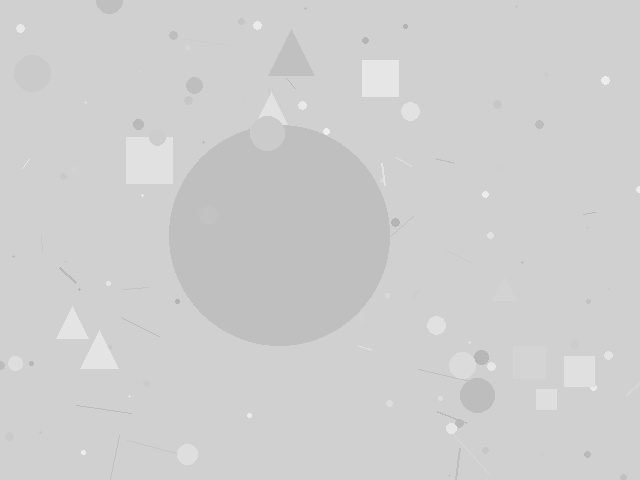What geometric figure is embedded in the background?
A circle is embedded in the background.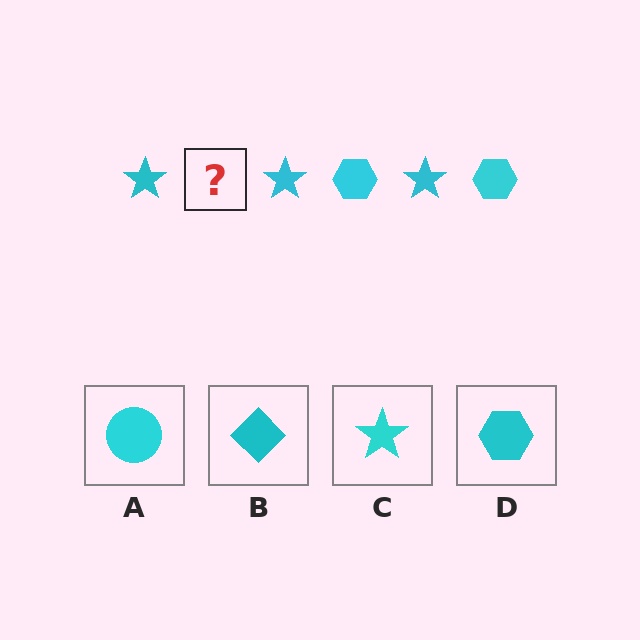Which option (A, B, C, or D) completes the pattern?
D.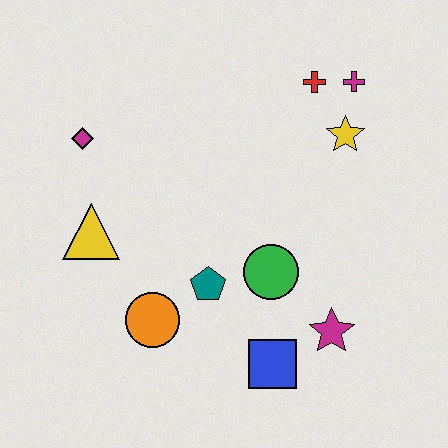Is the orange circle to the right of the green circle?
No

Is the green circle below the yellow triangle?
Yes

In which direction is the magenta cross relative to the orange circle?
The magenta cross is above the orange circle.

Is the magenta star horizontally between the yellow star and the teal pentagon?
Yes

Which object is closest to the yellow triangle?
The magenta diamond is closest to the yellow triangle.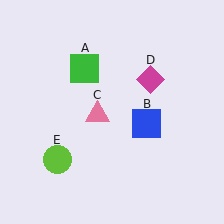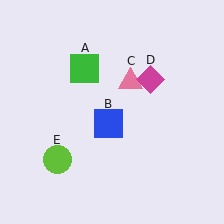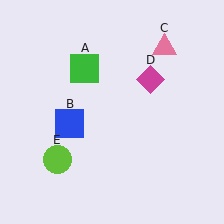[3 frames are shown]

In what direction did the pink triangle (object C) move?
The pink triangle (object C) moved up and to the right.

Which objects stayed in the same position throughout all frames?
Green square (object A) and magenta diamond (object D) and lime circle (object E) remained stationary.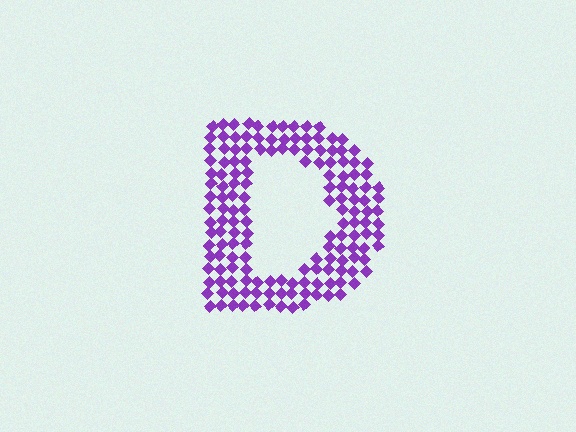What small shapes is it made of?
It is made of small diamonds.